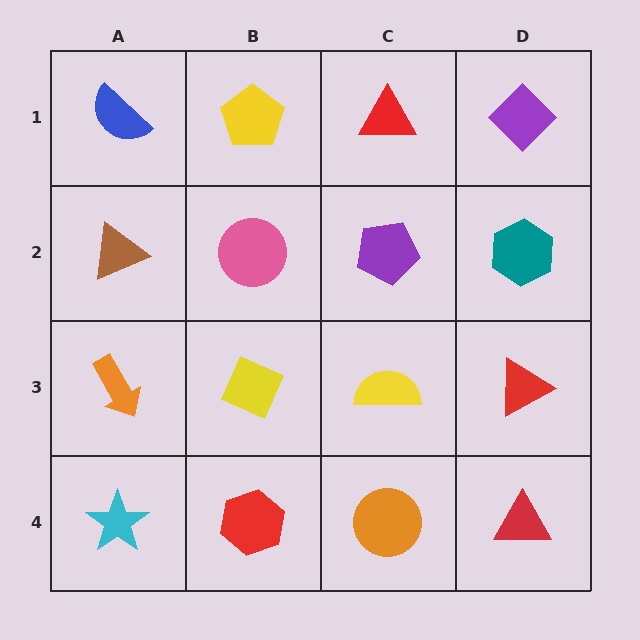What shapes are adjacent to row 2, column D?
A purple diamond (row 1, column D), a red triangle (row 3, column D), a purple pentagon (row 2, column C).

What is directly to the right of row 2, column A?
A pink circle.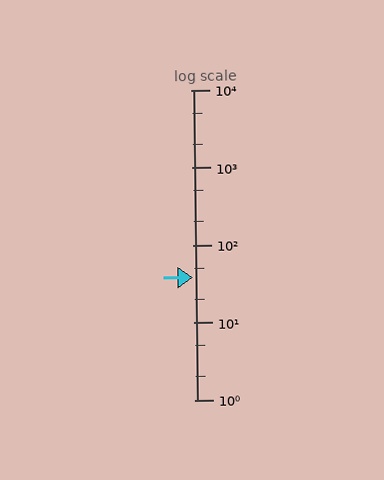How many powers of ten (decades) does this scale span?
The scale spans 4 decades, from 1 to 10000.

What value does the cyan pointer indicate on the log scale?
The pointer indicates approximately 38.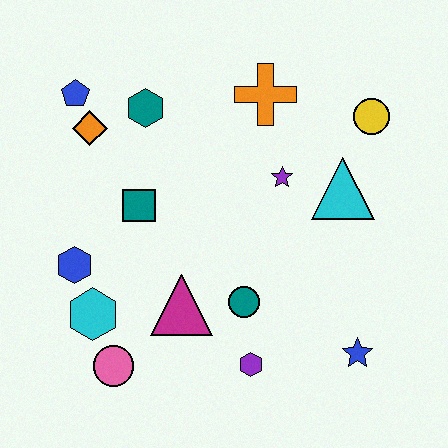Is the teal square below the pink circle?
No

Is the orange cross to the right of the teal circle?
Yes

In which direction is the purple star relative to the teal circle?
The purple star is above the teal circle.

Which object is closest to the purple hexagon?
The teal circle is closest to the purple hexagon.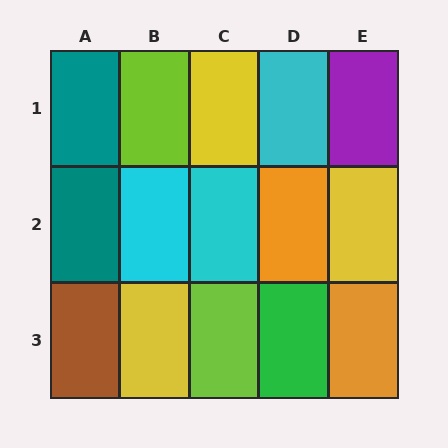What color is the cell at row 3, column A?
Brown.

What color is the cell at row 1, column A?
Teal.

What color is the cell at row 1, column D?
Cyan.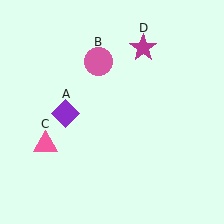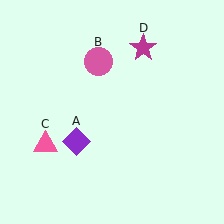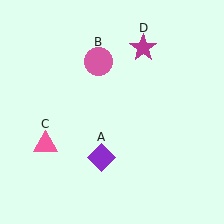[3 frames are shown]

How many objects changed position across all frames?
1 object changed position: purple diamond (object A).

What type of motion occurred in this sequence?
The purple diamond (object A) rotated counterclockwise around the center of the scene.